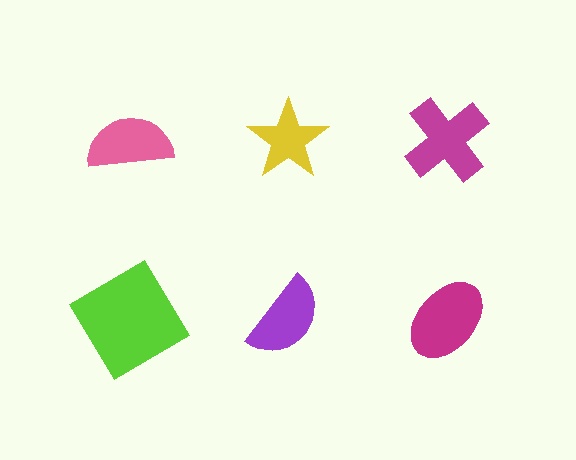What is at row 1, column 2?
A yellow star.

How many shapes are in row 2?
3 shapes.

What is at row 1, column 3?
A magenta cross.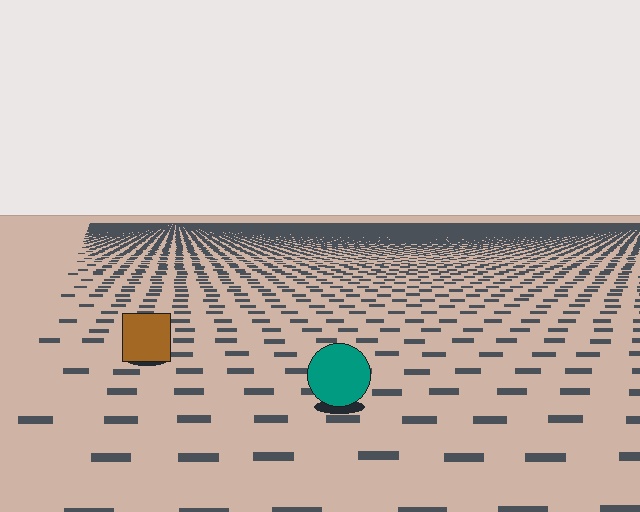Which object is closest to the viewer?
The teal circle is closest. The texture marks near it are larger and more spread out.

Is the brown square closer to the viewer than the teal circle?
No. The teal circle is closer — you can tell from the texture gradient: the ground texture is coarser near it.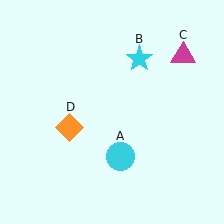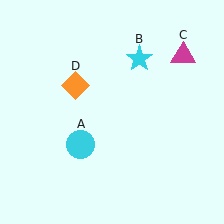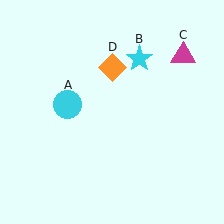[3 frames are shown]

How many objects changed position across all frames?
2 objects changed position: cyan circle (object A), orange diamond (object D).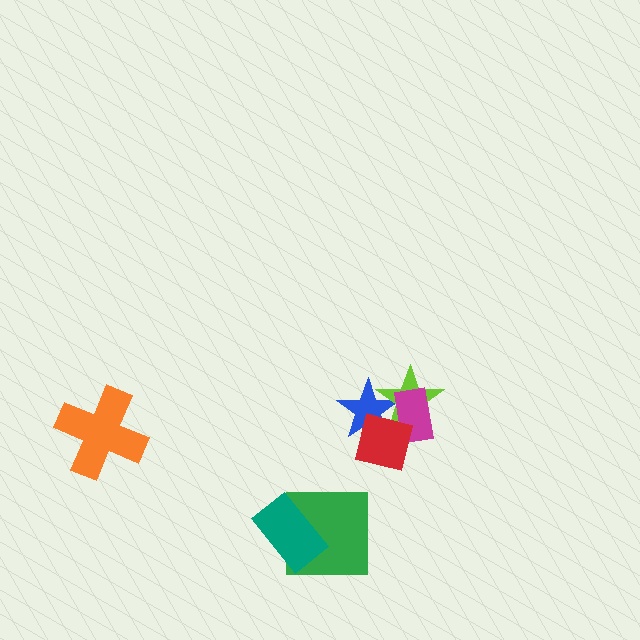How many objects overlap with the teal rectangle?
1 object overlaps with the teal rectangle.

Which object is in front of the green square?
The teal rectangle is in front of the green square.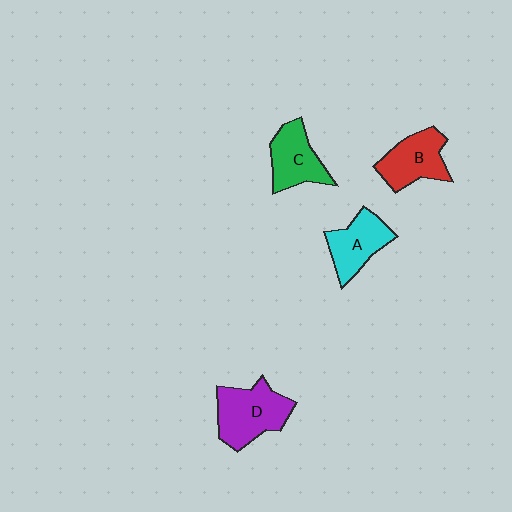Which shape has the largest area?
Shape D (purple).